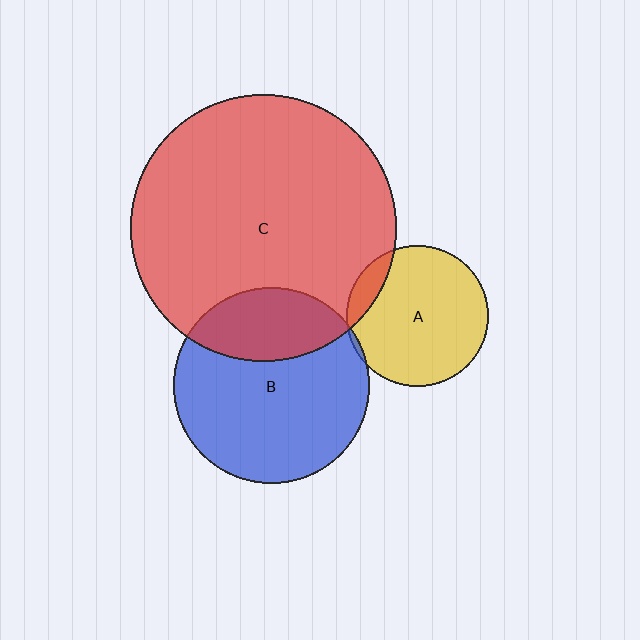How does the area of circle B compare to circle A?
Approximately 1.9 times.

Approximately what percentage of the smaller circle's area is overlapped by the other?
Approximately 5%.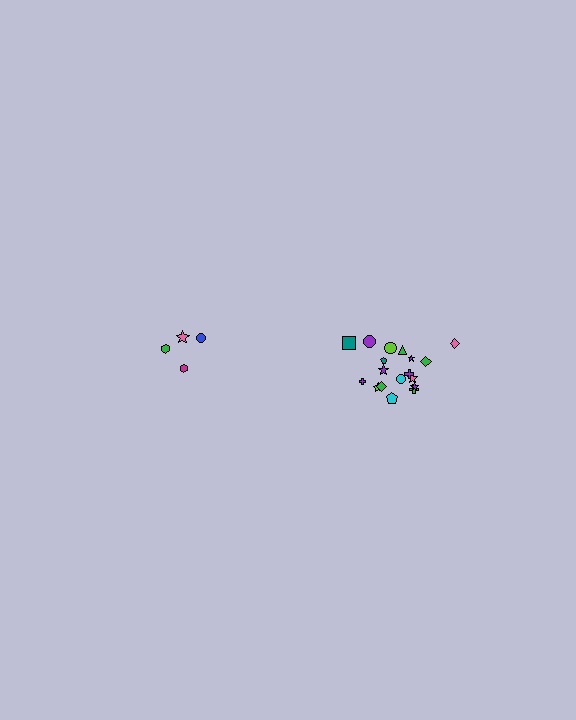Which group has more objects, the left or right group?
The right group.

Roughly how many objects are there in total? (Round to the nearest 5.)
Roughly 20 objects in total.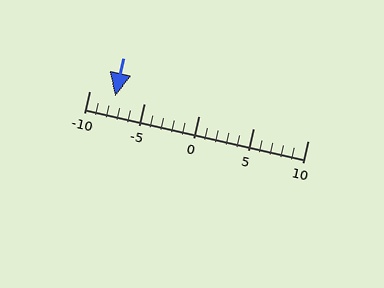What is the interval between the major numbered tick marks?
The major tick marks are spaced 5 units apart.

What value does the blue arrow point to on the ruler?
The blue arrow points to approximately -8.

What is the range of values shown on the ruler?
The ruler shows values from -10 to 10.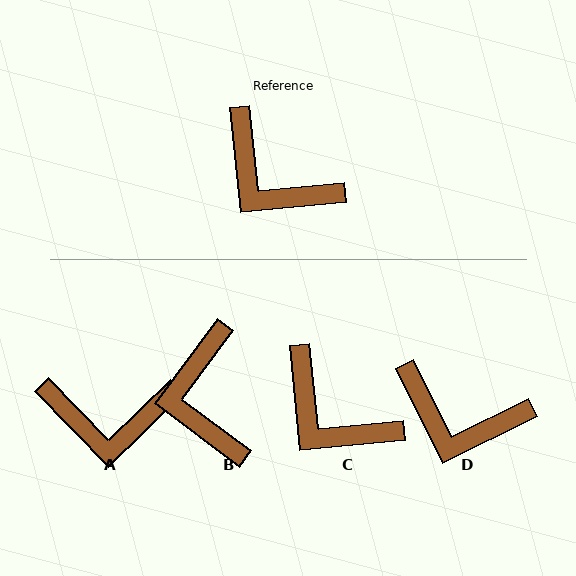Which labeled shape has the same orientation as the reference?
C.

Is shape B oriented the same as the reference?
No, it is off by about 43 degrees.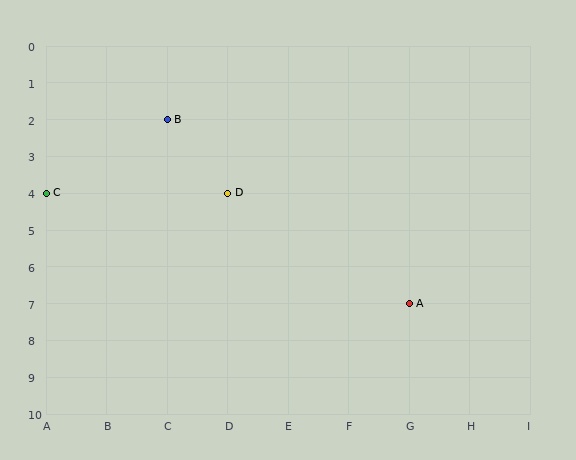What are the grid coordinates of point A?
Point A is at grid coordinates (G, 7).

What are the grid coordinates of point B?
Point B is at grid coordinates (C, 2).